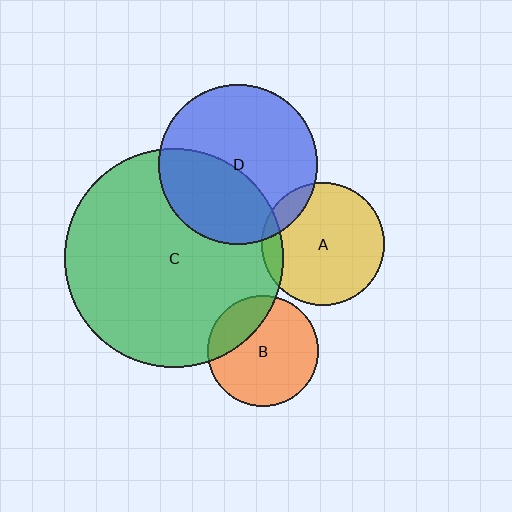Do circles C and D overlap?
Yes.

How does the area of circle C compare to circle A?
Approximately 3.2 times.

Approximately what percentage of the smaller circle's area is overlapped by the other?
Approximately 40%.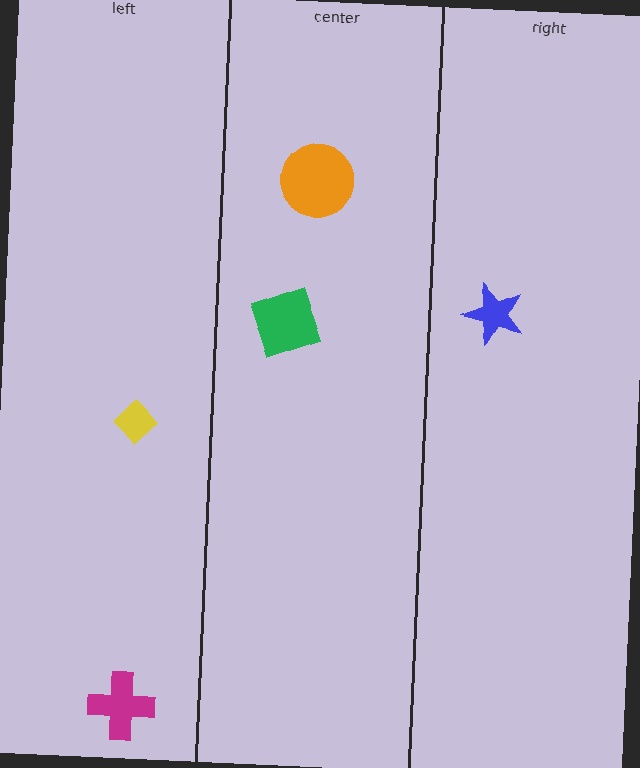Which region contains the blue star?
The right region.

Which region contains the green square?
The center region.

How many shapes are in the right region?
1.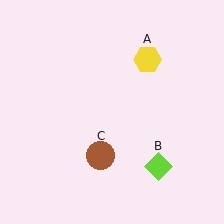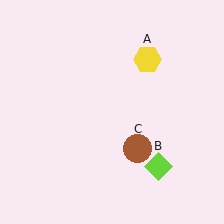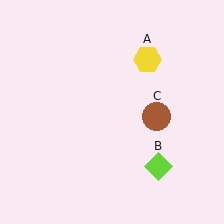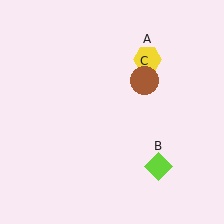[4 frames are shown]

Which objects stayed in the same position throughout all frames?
Yellow hexagon (object A) and lime diamond (object B) remained stationary.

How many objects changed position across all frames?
1 object changed position: brown circle (object C).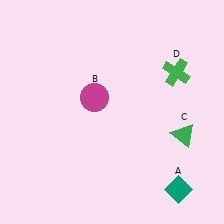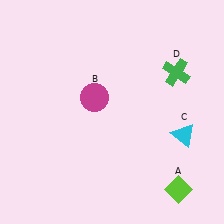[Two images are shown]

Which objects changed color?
A changed from teal to lime. C changed from green to cyan.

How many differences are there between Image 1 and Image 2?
There are 2 differences between the two images.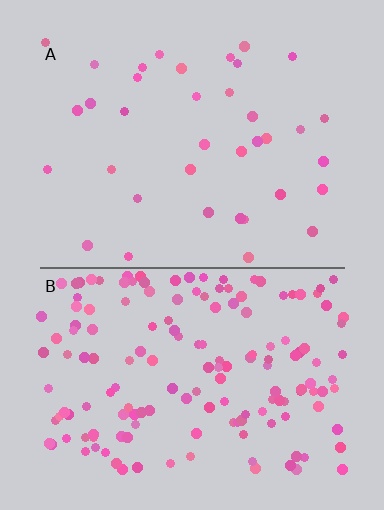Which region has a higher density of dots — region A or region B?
B (the bottom).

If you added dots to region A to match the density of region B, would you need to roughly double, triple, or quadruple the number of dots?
Approximately quadruple.